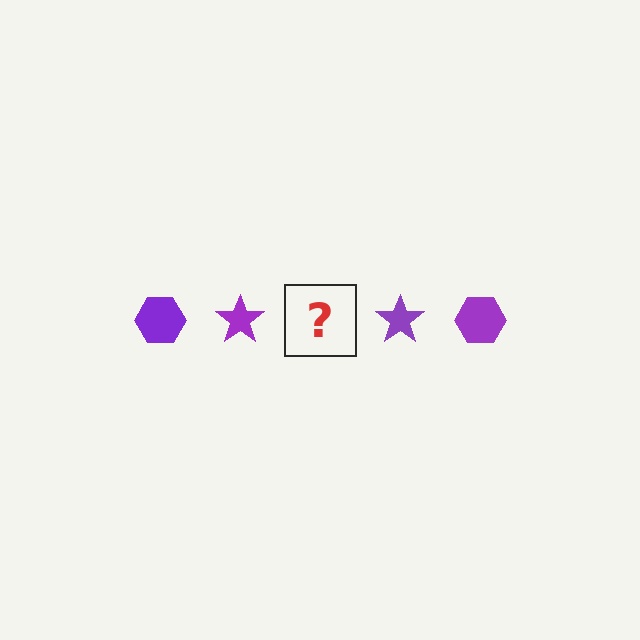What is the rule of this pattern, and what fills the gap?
The rule is that the pattern cycles through hexagon, star shapes in purple. The gap should be filled with a purple hexagon.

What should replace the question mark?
The question mark should be replaced with a purple hexagon.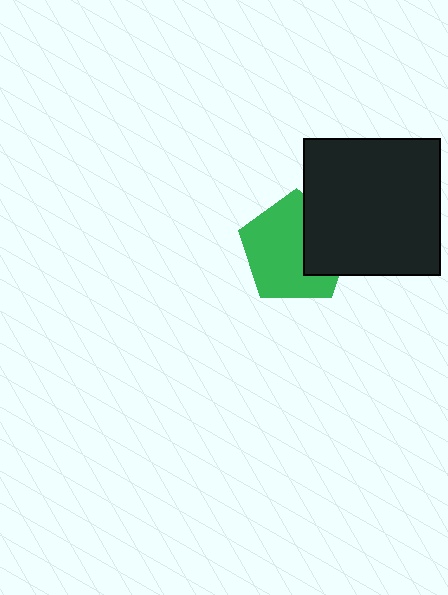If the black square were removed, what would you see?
You would see the complete green pentagon.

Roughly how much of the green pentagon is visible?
Most of it is visible (roughly 67%).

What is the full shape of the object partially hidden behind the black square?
The partially hidden object is a green pentagon.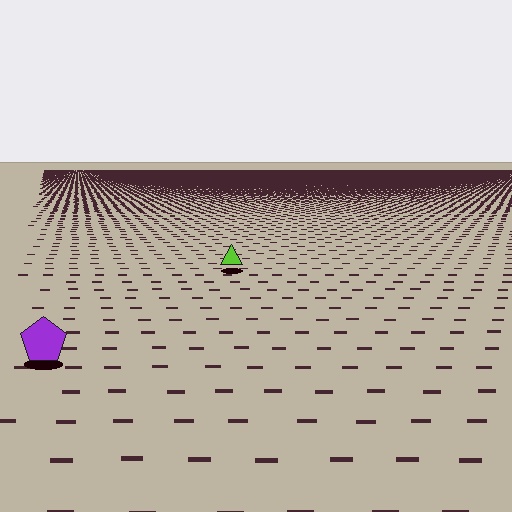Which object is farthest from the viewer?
The lime triangle is farthest from the viewer. It appears smaller and the ground texture around it is denser.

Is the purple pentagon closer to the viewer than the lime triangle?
Yes. The purple pentagon is closer — you can tell from the texture gradient: the ground texture is coarser near it.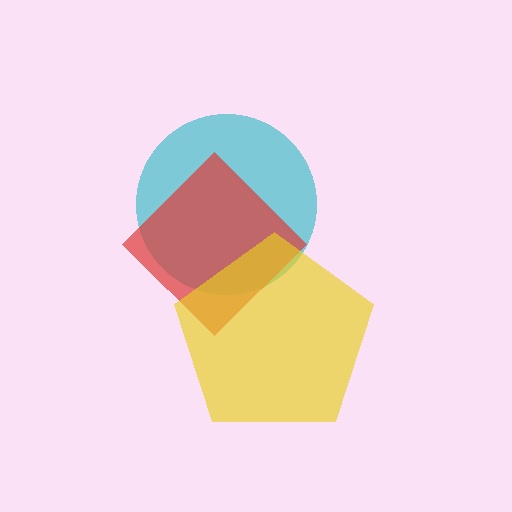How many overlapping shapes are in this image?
There are 3 overlapping shapes in the image.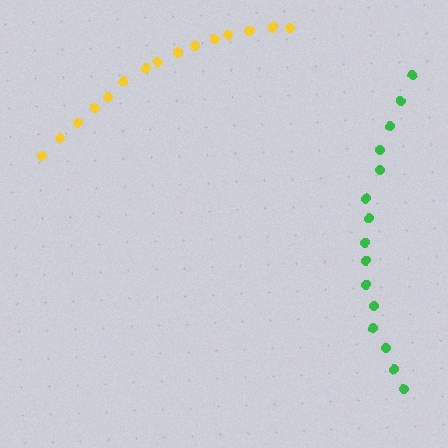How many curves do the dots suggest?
There are 2 distinct paths.